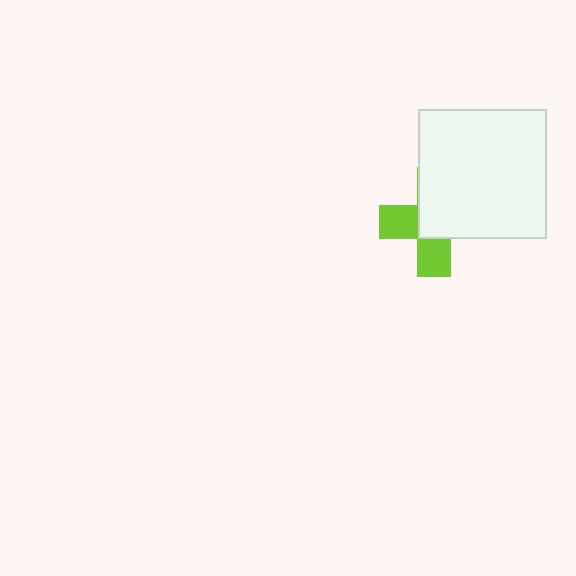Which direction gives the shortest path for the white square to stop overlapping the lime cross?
Moving toward the upper-right gives the shortest separation.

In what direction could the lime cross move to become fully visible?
The lime cross could move toward the lower-left. That would shift it out from behind the white square entirely.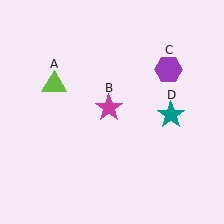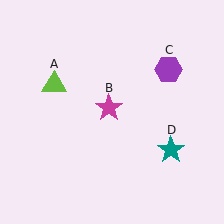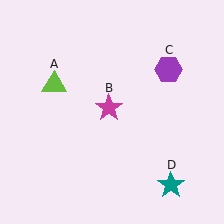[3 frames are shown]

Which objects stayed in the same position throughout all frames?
Lime triangle (object A) and magenta star (object B) and purple hexagon (object C) remained stationary.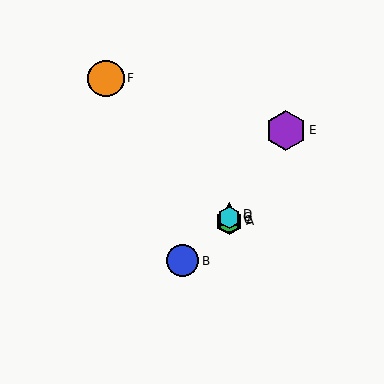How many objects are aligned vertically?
4 objects (A, C, D, G) are aligned vertically.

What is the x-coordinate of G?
Object G is at x≈229.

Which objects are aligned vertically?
Objects A, C, D, G are aligned vertically.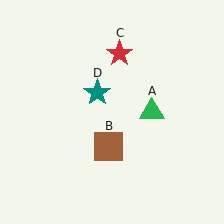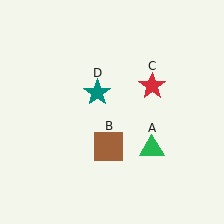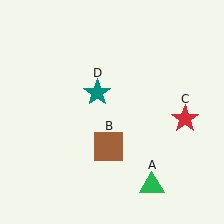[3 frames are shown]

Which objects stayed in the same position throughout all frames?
Brown square (object B) and teal star (object D) remained stationary.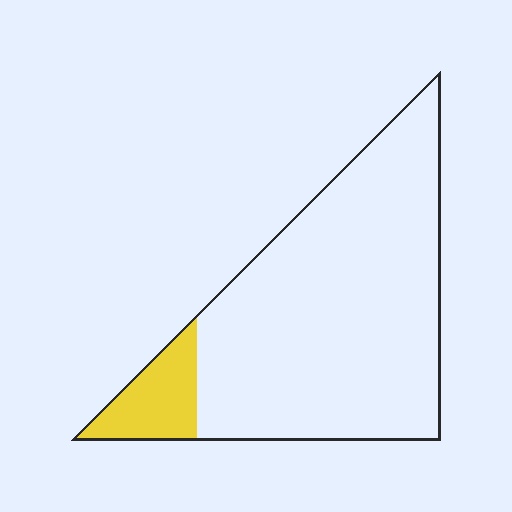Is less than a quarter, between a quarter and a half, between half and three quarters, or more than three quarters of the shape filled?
Less than a quarter.